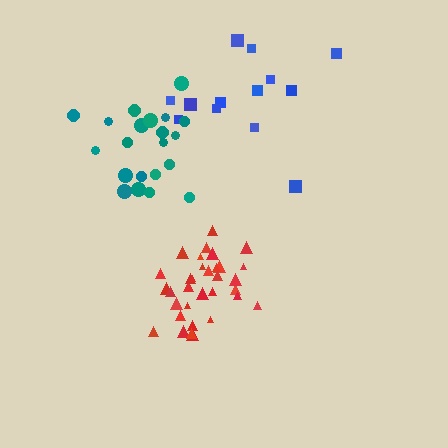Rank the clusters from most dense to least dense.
red, teal, blue.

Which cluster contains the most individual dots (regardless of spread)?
Red (33).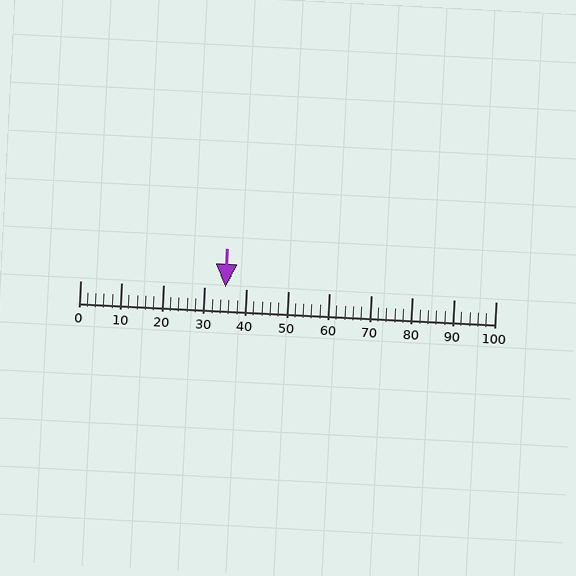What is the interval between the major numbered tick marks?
The major tick marks are spaced 10 units apart.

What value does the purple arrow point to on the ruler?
The purple arrow points to approximately 35.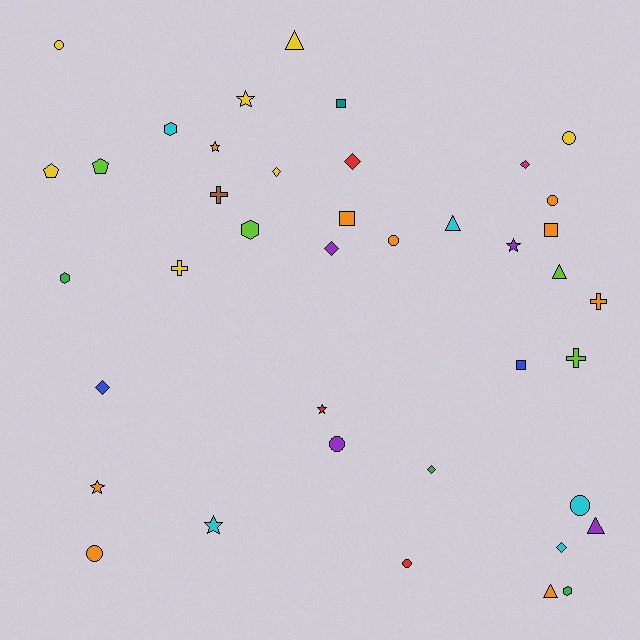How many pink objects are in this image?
There are no pink objects.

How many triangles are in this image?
There are 5 triangles.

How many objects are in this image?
There are 40 objects.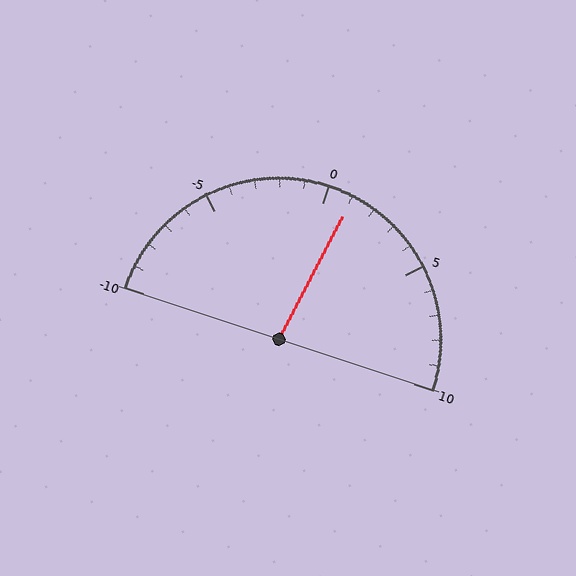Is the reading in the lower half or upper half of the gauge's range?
The reading is in the upper half of the range (-10 to 10).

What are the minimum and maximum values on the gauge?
The gauge ranges from -10 to 10.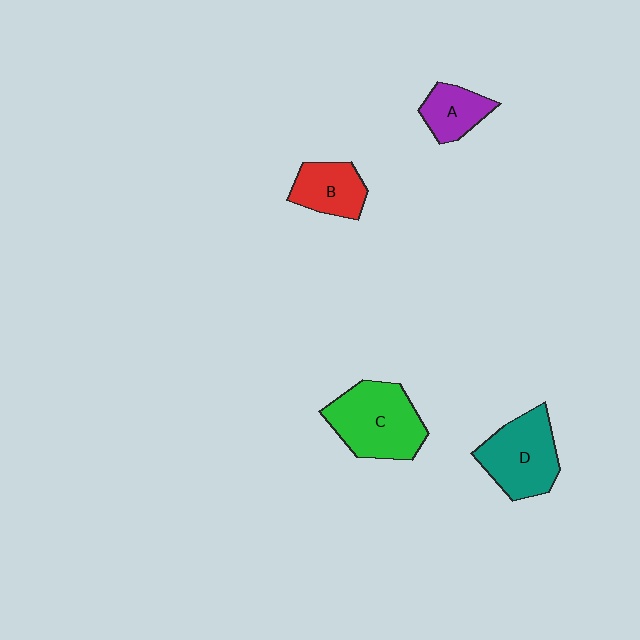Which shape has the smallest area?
Shape A (purple).